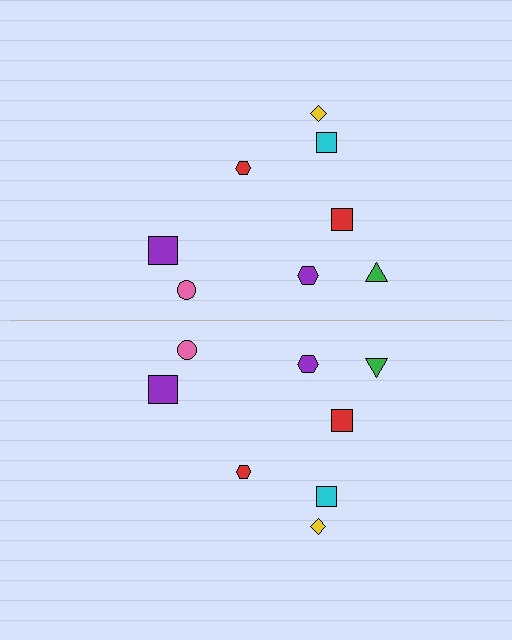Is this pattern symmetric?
Yes, this pattern has bilateral (reflection) symmetry.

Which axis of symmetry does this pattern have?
The pattern has a horizontal axis of symmetry running through the center of the image.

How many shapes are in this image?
There are 16 shapes in this image.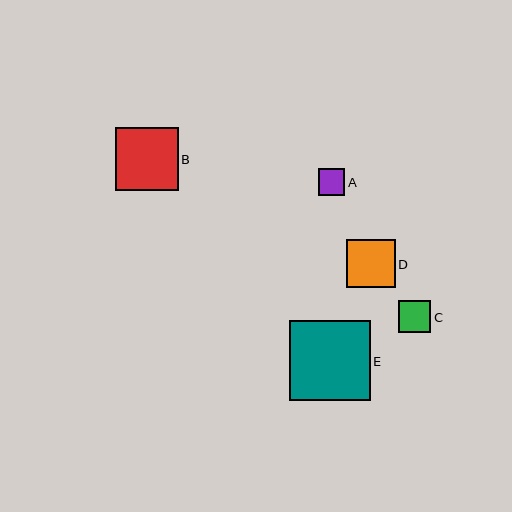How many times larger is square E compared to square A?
Square E is approximately 3.0 times the size of square A.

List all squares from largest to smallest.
From largest to smallest: E, B, D, C, A.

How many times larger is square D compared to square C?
Square D is approximately 1.5 times the size of square C.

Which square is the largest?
Square E is the largest with a size of approximately 80 pixels.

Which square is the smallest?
Square A is the smallest with a size of approximately 27 pixels.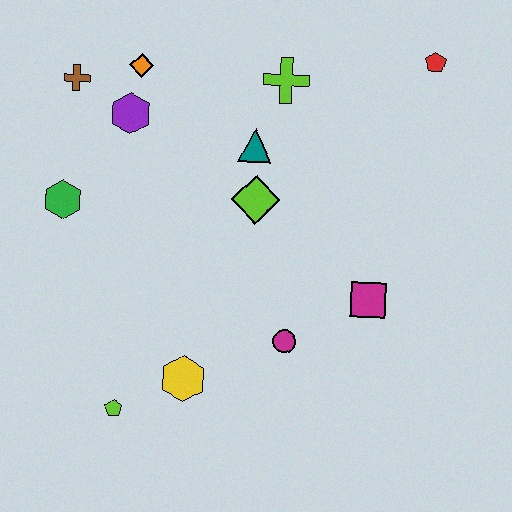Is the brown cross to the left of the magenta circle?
Yes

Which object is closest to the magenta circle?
The magenta square is closest to the magenta circle.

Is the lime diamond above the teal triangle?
No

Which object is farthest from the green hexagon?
The red pentagon is farthest from the green hexagon.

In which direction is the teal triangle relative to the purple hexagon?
The teal triangle is to the right of the purple hexagon.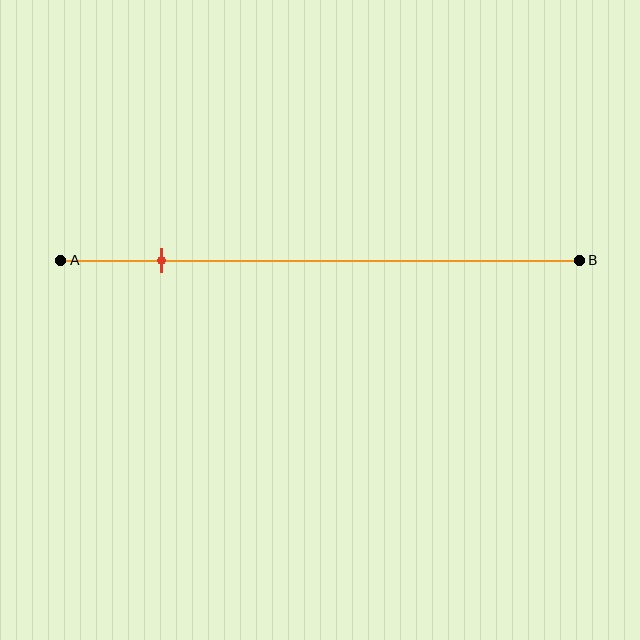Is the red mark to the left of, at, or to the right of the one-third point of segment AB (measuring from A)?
The red mark is to the left of the one-third point of segment AB.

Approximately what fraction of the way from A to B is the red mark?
The red mark is approximately 20% of the way from A to B.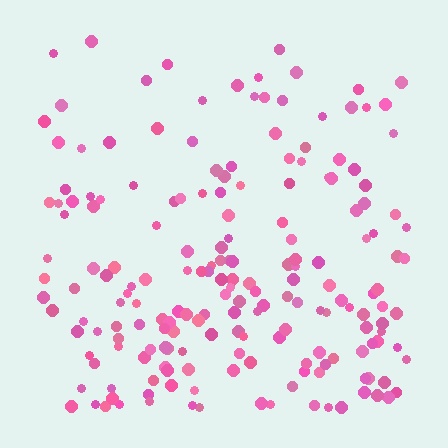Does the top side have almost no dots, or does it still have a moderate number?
Still a moderate number, just noticeably fewer than the bottom.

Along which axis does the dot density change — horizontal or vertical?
Vertical.